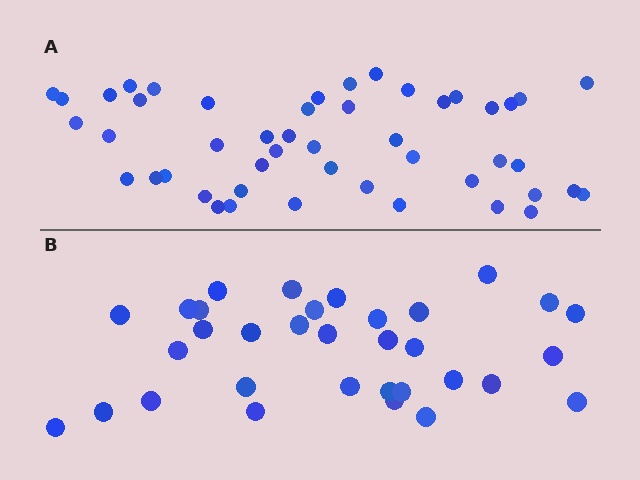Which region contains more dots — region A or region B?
Region A (the top region) has more dots.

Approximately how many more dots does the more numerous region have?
Region A has approximately 15 more dots than region B.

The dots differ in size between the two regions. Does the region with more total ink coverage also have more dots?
No. Region B has more total ink coverage because its dots are larger, but region A actually contains more individual dots. Total area can be misleading — the number of items is what matters here.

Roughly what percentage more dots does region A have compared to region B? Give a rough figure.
About 45% more.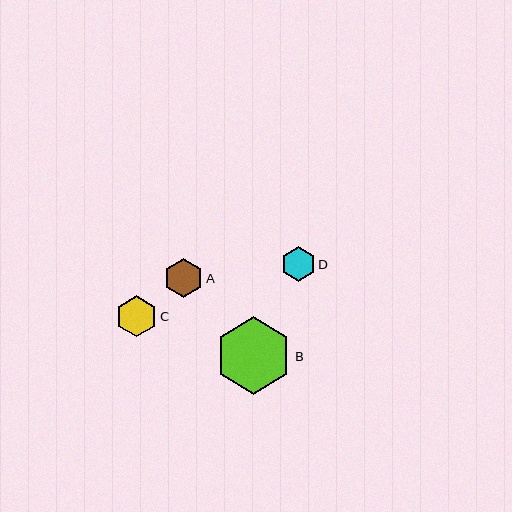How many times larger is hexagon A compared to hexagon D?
Hexagon A is approximately 1.1 times the size of hexagon D.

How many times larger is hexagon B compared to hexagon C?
Hexagon B is approximately 1.9 times the size of hexagon C.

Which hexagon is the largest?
Hexagon B is the largest with a size of approximately 77 pixels.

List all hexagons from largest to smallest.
From largest to smallest: B, C, A, D.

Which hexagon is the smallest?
Hexagon D is the smallest with a size of approximately 35 pixels.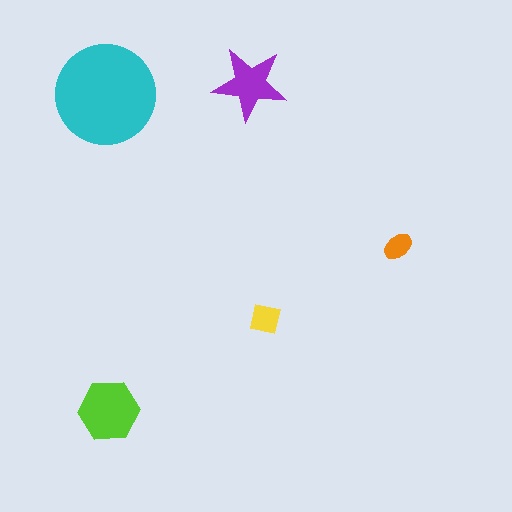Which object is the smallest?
The orange ellipse.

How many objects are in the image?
There are 5 objects in the image.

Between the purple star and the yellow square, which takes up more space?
The purple star.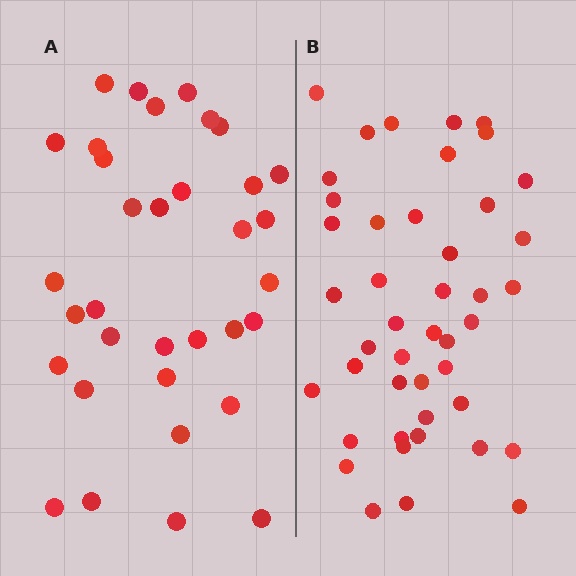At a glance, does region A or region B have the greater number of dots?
Region B (the right region) has more dots.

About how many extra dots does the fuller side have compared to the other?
Region B has roughly 10 or so more dots than region A.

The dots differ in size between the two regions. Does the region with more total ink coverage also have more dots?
No. Region A has more total ink coverage because its dots are larger, but region B actually contains more individual dots. Total area can be misleading — the number of items is what matters here.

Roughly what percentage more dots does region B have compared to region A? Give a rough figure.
About 30% more.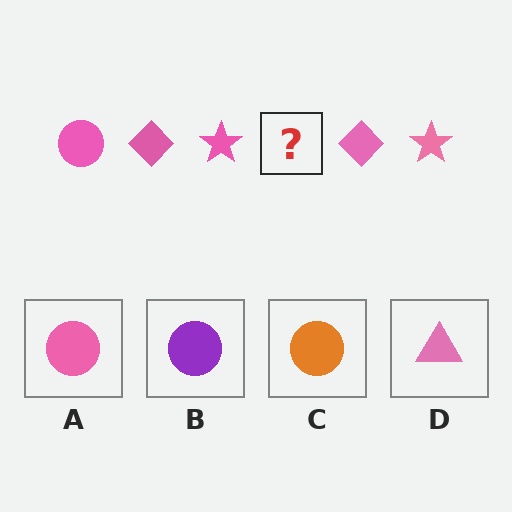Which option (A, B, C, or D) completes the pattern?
A.